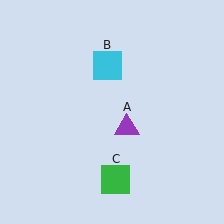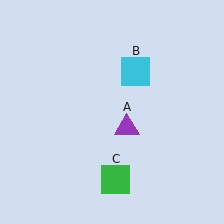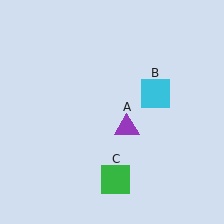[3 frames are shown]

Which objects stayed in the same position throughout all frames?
Purple triangle (object A) and green square (object C) remained stationary.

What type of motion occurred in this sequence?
The cyan square (object B) rotated clockwise around the center of the scene.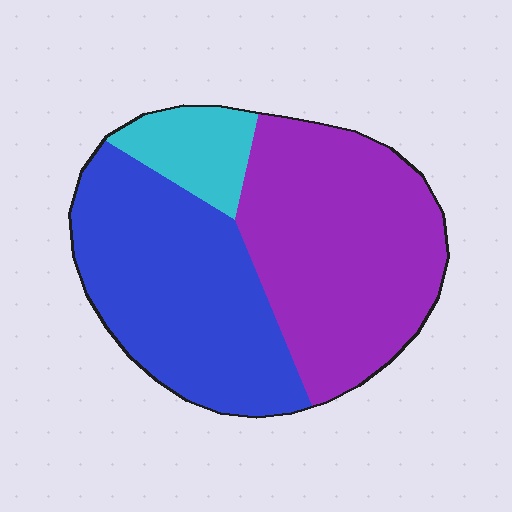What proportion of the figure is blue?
Blue takes up about two fifths (2/5) of the figure.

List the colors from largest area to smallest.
From largest to smallest: purple, blue, cyan.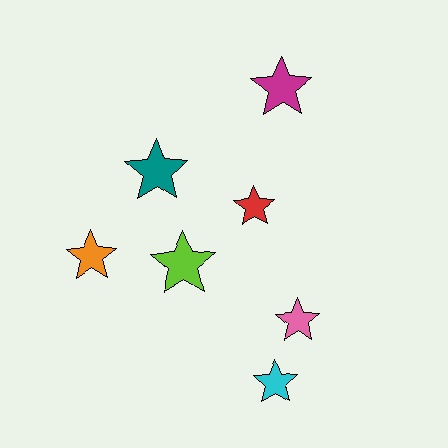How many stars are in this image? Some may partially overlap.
There are 7 stars.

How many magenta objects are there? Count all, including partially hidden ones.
There is 1 magenta object.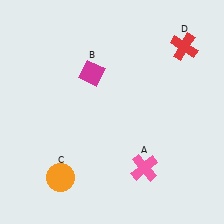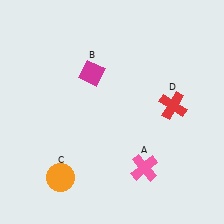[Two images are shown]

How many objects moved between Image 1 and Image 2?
1 object moved between the two images.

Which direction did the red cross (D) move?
The red cross (D) moved down.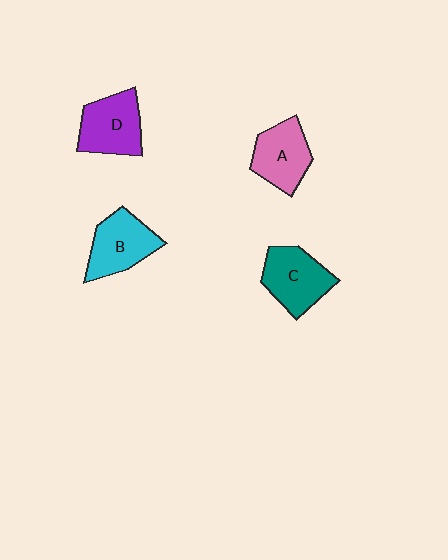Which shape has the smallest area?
Shape A (pink).